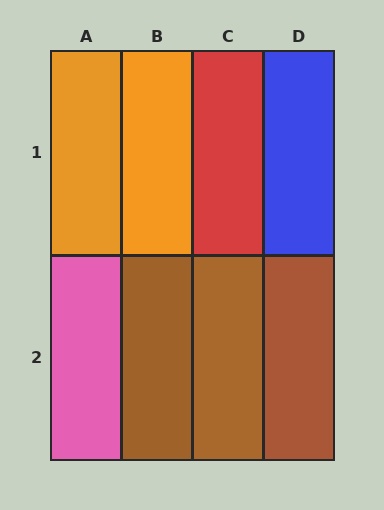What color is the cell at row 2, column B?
Brown.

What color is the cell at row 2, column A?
Pink.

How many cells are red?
1 cell is red.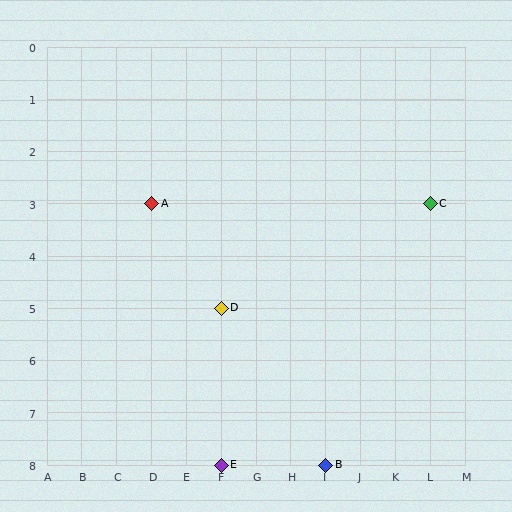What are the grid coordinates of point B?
Point B is at grid coordinates (I, 8).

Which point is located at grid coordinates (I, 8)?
Point B is at (I, 8).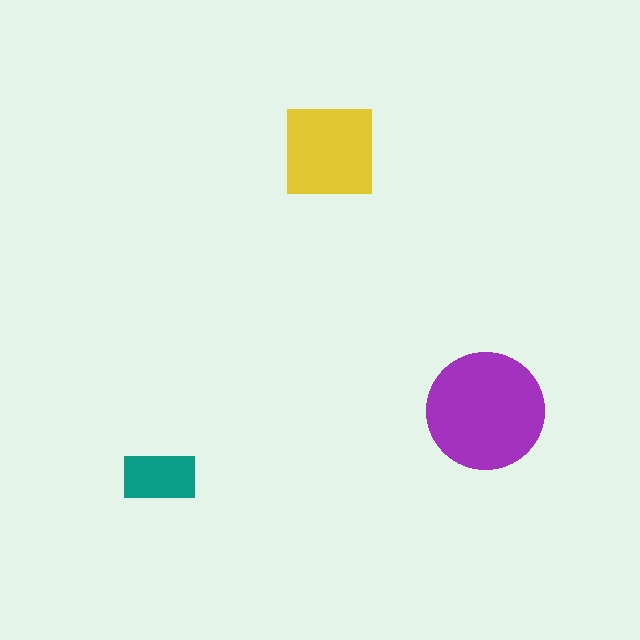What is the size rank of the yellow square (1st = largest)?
2nd.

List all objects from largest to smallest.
The purple circle, the yellow square, the teal rectangle.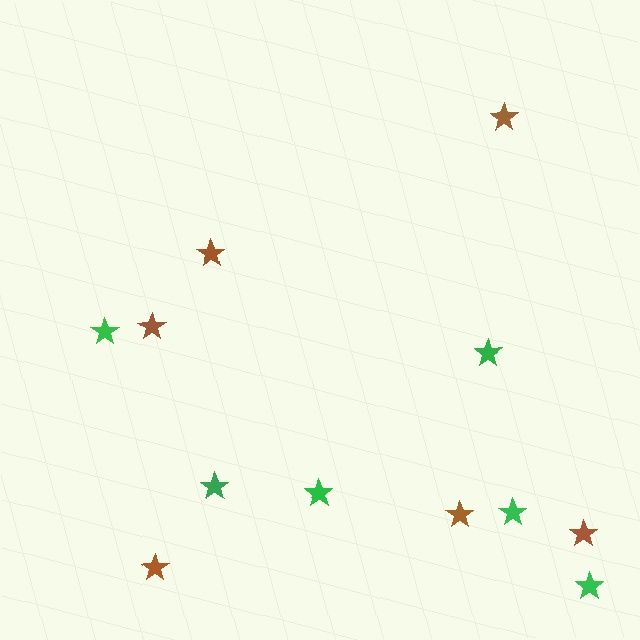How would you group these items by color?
There are 2 groups: one group of green stars (6) and one group of brown stars (6).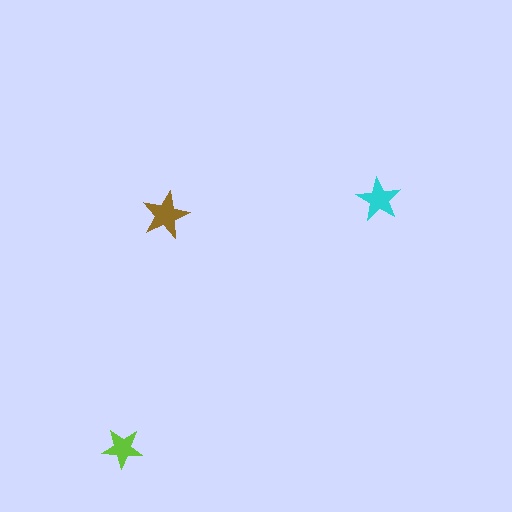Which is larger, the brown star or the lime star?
The brown one.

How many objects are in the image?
There are 3 objects in the image.